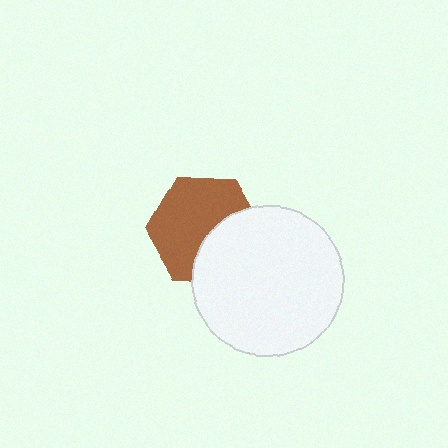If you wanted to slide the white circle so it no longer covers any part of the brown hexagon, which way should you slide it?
Slide it toward the lower-right — that is the most direct way to separate the two shapes.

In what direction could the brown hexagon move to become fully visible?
The brown hexagon could move toward the upper-left. That would shift it out from behind the white circle entirely.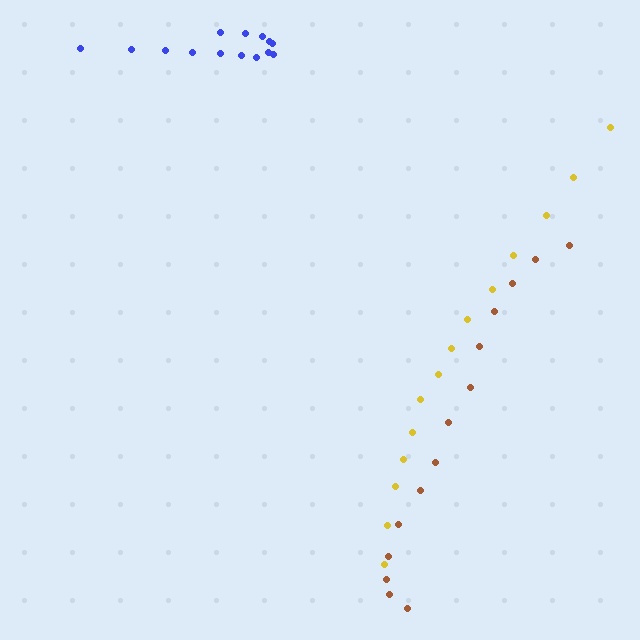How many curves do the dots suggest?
There are 3 distinct paths.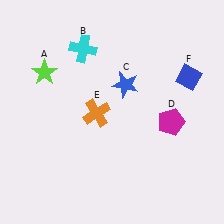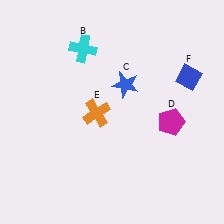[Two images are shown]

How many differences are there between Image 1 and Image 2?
There is 1 difference between the two images.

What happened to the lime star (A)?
The lime star (A) was removed in Image 2. It was in the top-left area of Image 1.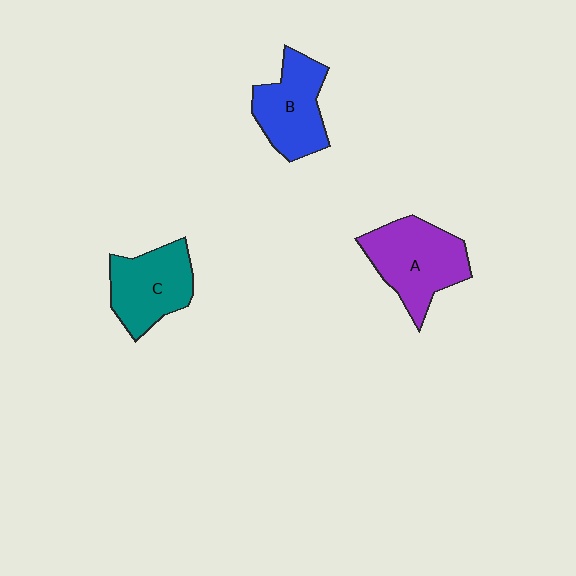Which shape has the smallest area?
Shape B (blue).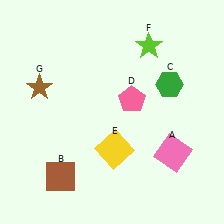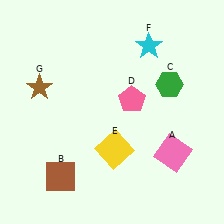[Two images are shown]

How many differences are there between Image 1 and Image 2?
There is 1 difference between the two images.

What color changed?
The star (F) changed from lime in Image 1 to cyan in Image 2.